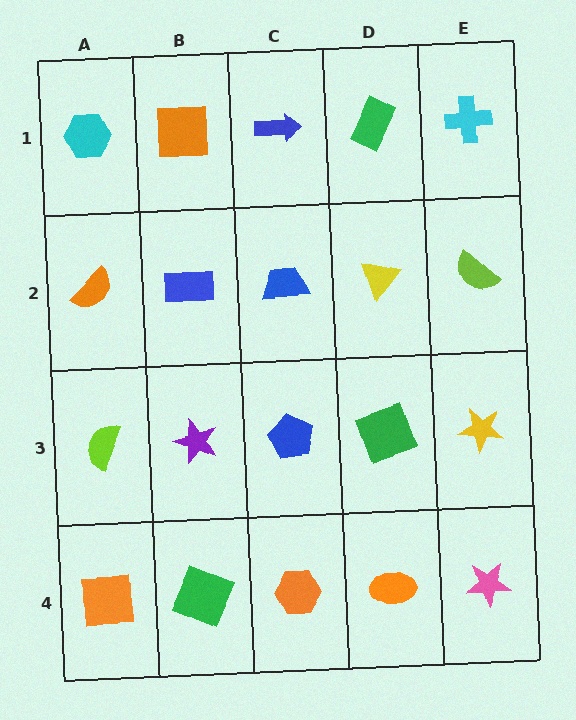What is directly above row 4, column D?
A green square.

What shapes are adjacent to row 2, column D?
A green rectangle (row 1, column D), a green square (row 3, column D), a blue trapezoid (row 2, column C), a lime semicircle (row 2, column E).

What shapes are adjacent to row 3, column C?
A blue trapezoid (row 2, column C), an orange hexagon (row 4, column C), a purple star (row 3, column B), a green square (row 3, column D).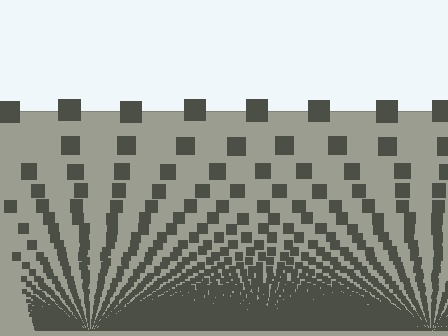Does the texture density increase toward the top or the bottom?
Density increases toward the bottom.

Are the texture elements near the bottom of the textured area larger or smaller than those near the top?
Smaller. The gradient is inverted — elements near the bottom are smaller and denser.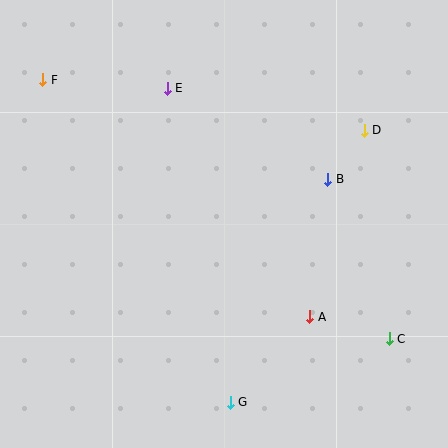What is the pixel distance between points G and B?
The distance between G and B is 243 pixels.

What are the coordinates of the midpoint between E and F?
The midpoint between E and F is at (105, 84).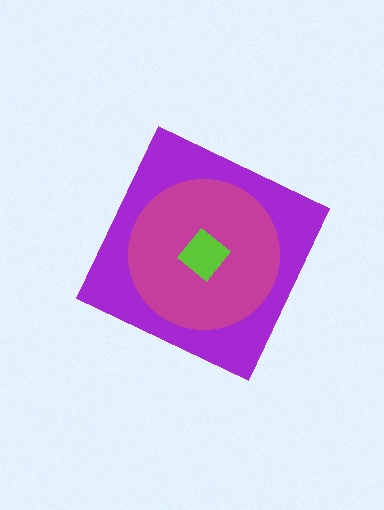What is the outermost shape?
The purple diamond.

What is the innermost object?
The lime diamond.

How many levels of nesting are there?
3.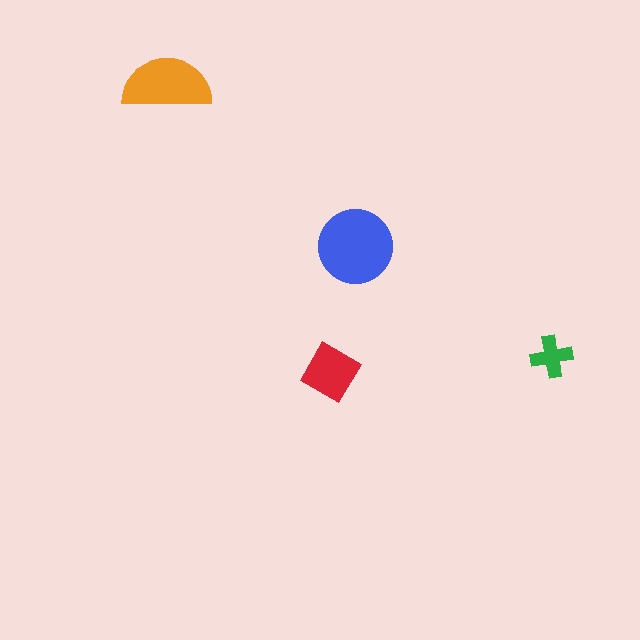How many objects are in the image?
There are 4 objects in the image.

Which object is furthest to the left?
The orange semicircle is leftmost.